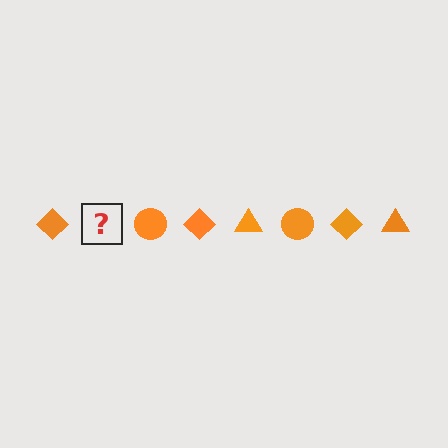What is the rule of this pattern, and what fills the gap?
The rule is that the pattern cycles through diamond, triangle, circle shapes in orange. The gap should be filled with an orange triangle.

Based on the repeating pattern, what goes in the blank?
The blank should be an orange triangle.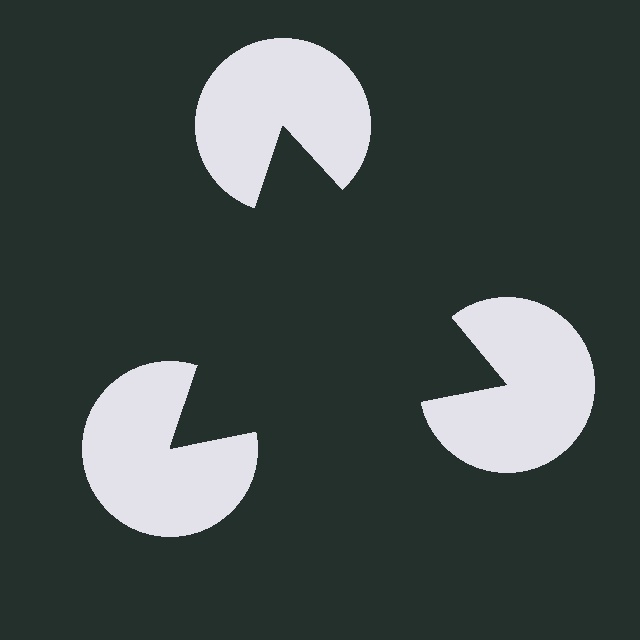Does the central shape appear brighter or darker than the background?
It typically appears slightly darker than the background, even though no actual brightness change is drawn.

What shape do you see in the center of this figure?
An illusory triangle — its edges are inferred from the aligned wedge cuts in the pac-man discs, not physically drawn.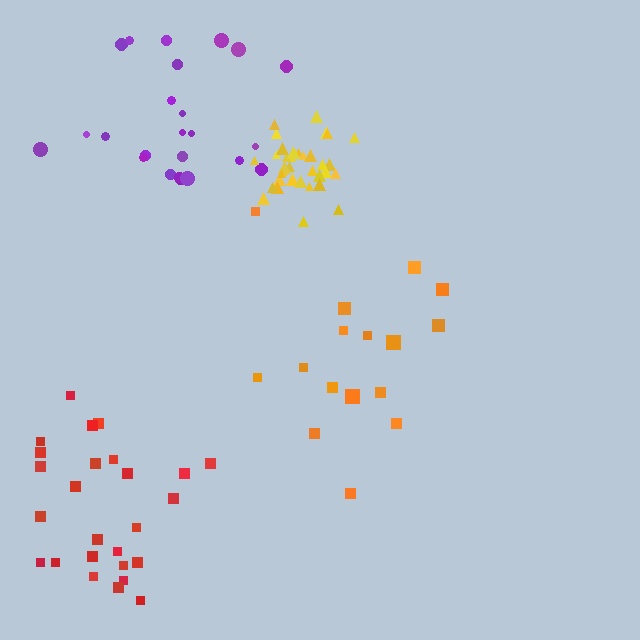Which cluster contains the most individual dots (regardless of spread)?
Yellow (35).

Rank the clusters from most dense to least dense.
yellow, red, purple, orange.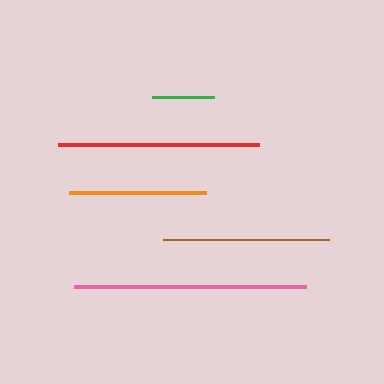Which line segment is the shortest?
The green line is the shortest at approximately 61 pixels.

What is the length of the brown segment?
The brown segment is approximately 166 pixels long.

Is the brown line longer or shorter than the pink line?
The pink line is longer than the brown line.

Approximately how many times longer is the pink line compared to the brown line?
The pink line is approximately 1.4 times the length of the brown line.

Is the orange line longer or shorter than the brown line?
The brown line is longer than the orange line.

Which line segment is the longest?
The pink line is the longest at approximately 232 pixels.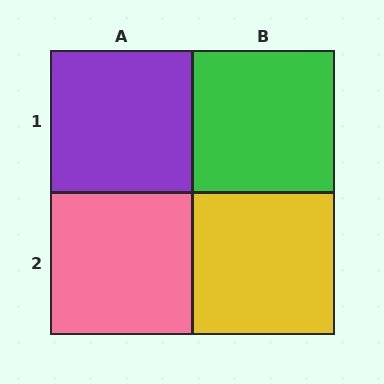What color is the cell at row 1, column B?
Green.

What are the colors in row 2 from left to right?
Pink, yellow.